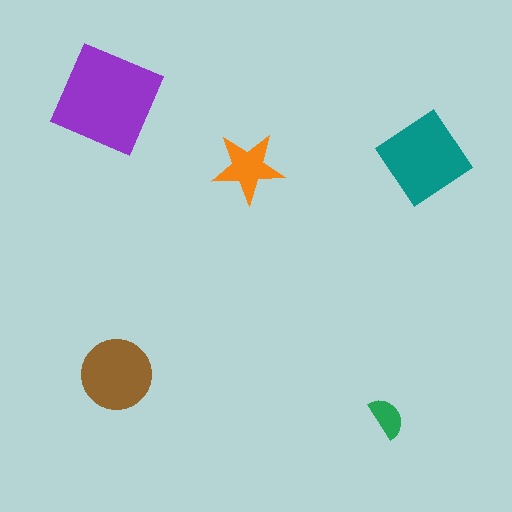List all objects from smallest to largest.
The green semicircle, the orange star, the brown circle, the teal diamond, the purple diamond.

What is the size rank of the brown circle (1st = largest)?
3rd.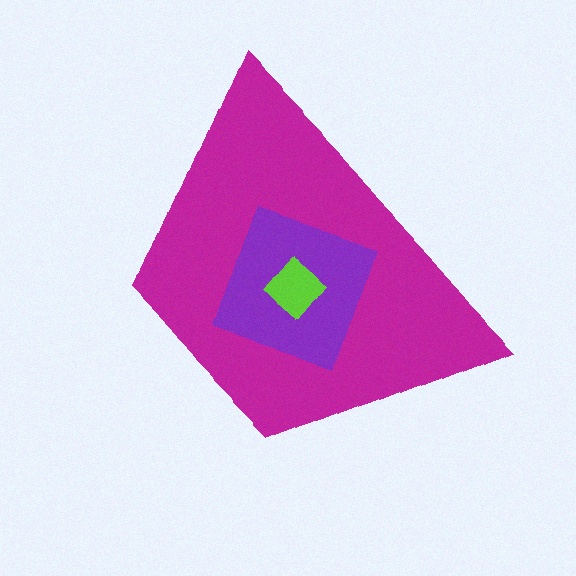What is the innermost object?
The lime diamond.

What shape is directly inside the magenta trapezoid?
The purple diamond.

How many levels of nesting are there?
3.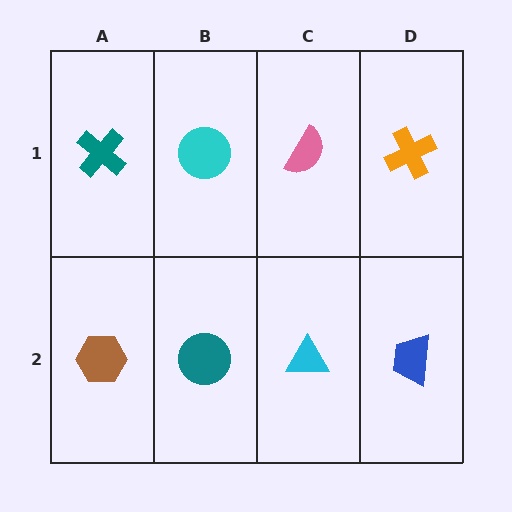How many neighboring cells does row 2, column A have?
2.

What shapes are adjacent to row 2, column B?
A cyan circle (row 1, column B), a brown hexagon (row 2, column A), a cyan triangle (row 2, column C).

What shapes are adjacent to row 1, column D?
A blue trapezoid (row 2, column D), a pink semicircle (row 1, column C).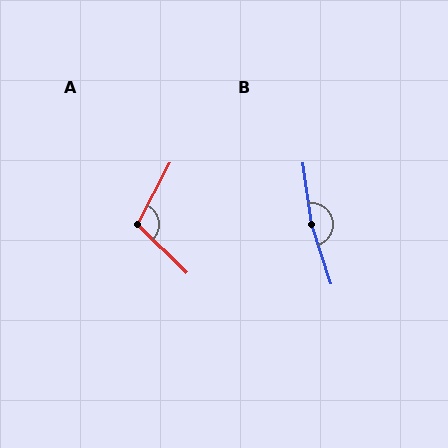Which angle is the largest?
B, at approximately 170 degrees.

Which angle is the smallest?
A, at approximately 107 degrees.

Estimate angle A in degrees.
Approximately 107 degrees.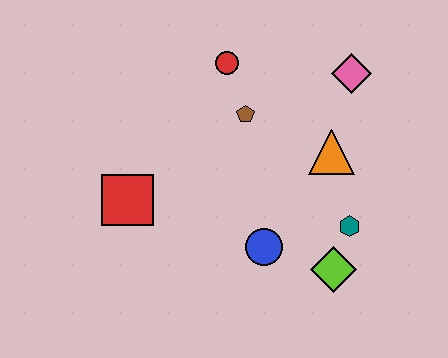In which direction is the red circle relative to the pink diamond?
The red circle is to the left of the pink diamond.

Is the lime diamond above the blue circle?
No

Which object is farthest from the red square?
The pink diamond is farthest from the red square.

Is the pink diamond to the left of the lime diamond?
No